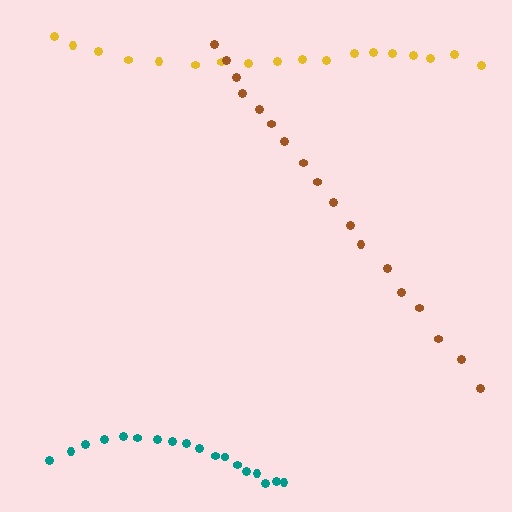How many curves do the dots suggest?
There are 3 distinct paths.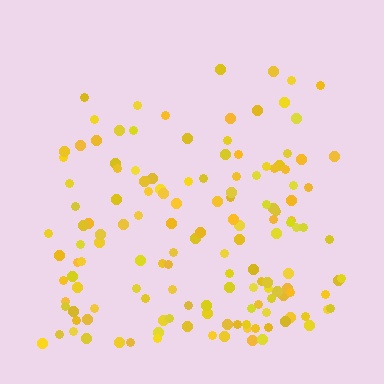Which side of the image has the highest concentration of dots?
The bottom.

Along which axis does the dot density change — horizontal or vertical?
Vertical.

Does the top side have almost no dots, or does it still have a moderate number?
Still a moderate number, just noticeably fewer than the bottom.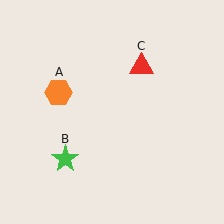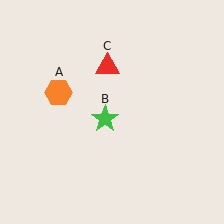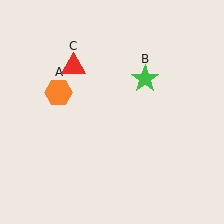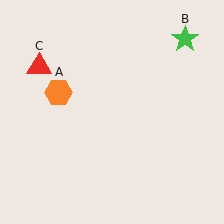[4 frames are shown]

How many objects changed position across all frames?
2 objects changed position: green star (object B), red triangle (object C).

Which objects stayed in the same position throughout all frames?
Orange hexagon (object A) remained stationary.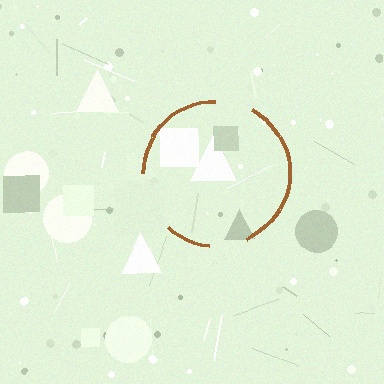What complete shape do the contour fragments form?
The contour fragments form a circle.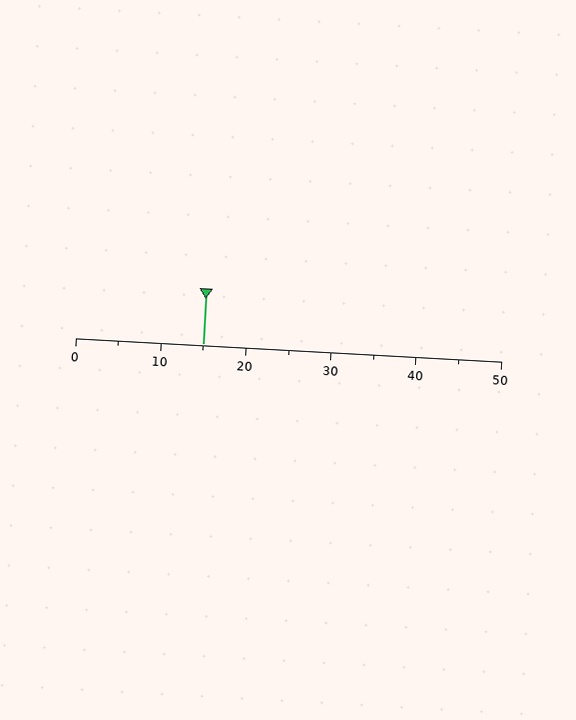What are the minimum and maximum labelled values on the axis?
The axis runs from 0 to 50.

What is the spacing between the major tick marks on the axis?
The major ticks are spaced 10 apart.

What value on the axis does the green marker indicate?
The marker indicates approximately 15.